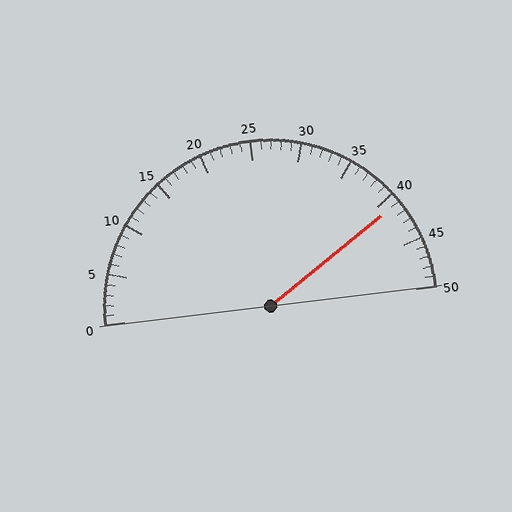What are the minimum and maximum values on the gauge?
The gauge ranges from 0 to 50.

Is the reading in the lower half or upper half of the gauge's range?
The reading is in the upper half of the range (0 to 50).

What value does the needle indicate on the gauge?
The needle indicates approximately 41.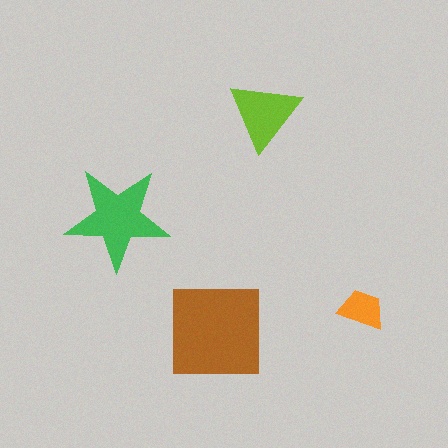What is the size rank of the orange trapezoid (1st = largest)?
4th.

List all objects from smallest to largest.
The orange trapezoid, the lime triangle, the green star, the brown square.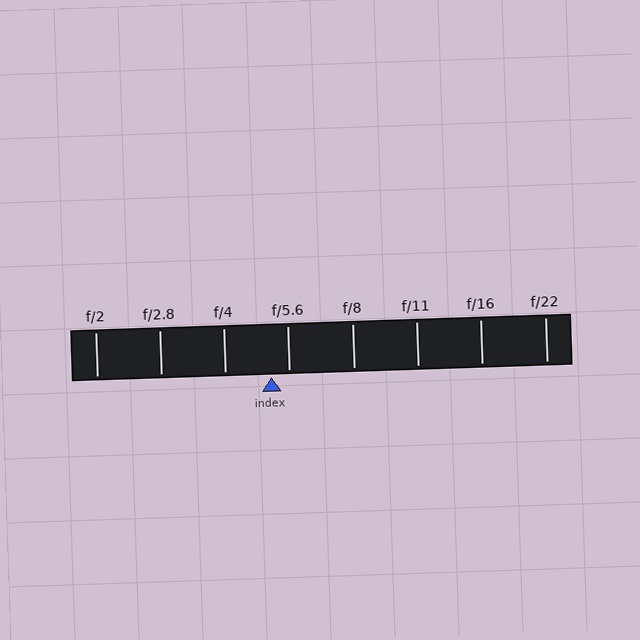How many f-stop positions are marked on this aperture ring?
There are 8 f-stop positions marked.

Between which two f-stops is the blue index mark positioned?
The index mark is between f/4 and f/5.6.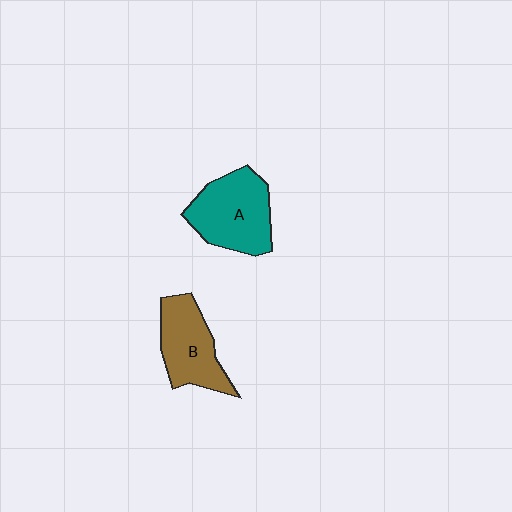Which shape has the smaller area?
Shape B (brown).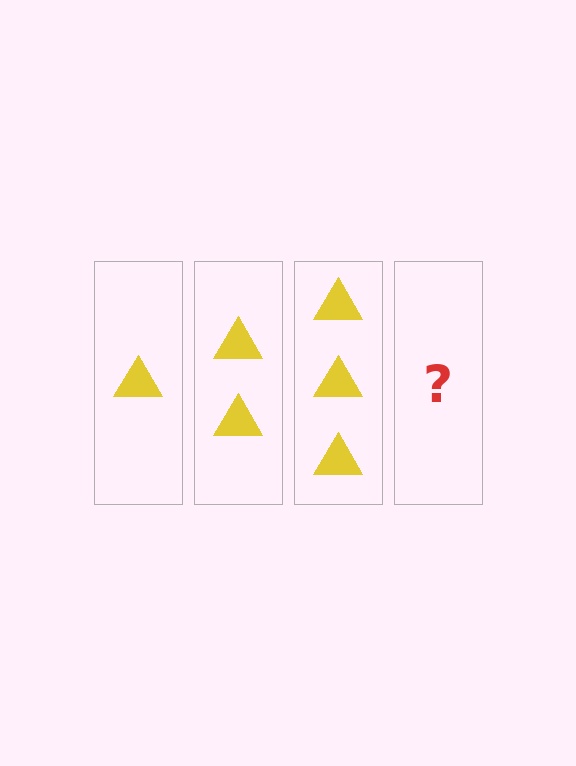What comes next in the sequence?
The next element should be 4 triangles.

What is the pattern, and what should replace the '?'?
The pattern is that each step adds one more triangle. The '?' should be 4 triangles.